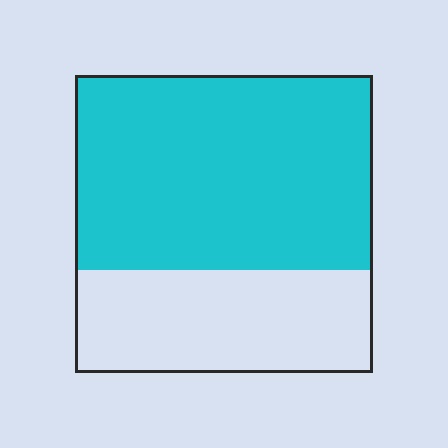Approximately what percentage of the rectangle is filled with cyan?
Approximately 65%.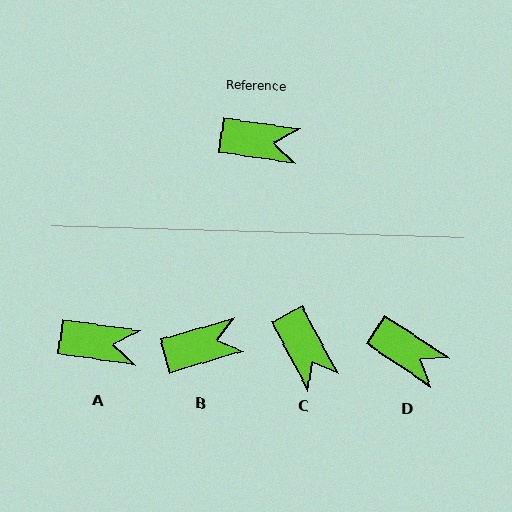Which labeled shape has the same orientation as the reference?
A.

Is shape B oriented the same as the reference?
No, it is off by about 24 degrees.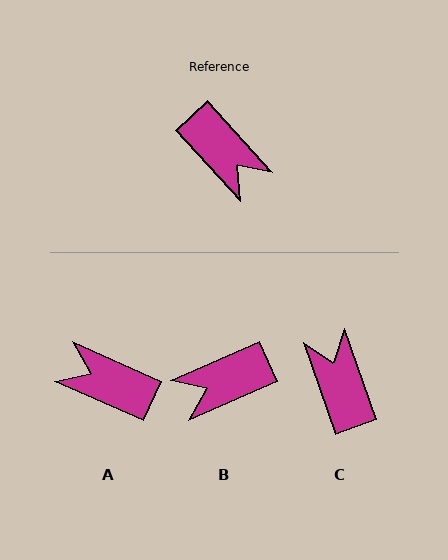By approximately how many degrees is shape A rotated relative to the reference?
Approximately 156 degrees clockwise.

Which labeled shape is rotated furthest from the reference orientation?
C, about 157 degrees away.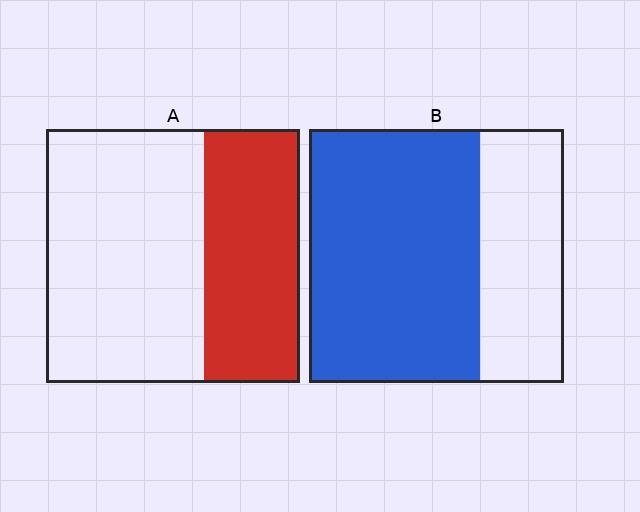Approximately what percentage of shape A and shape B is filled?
A is approximately 40% and B is approximately 65%.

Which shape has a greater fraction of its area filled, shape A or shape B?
Shape B.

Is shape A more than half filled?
No.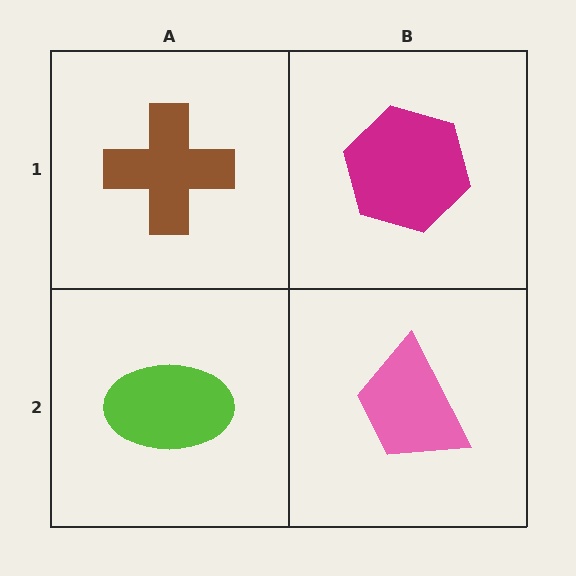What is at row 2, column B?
A pink trapezoid.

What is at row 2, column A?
A lime ellipse.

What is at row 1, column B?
A magenta hexagon.